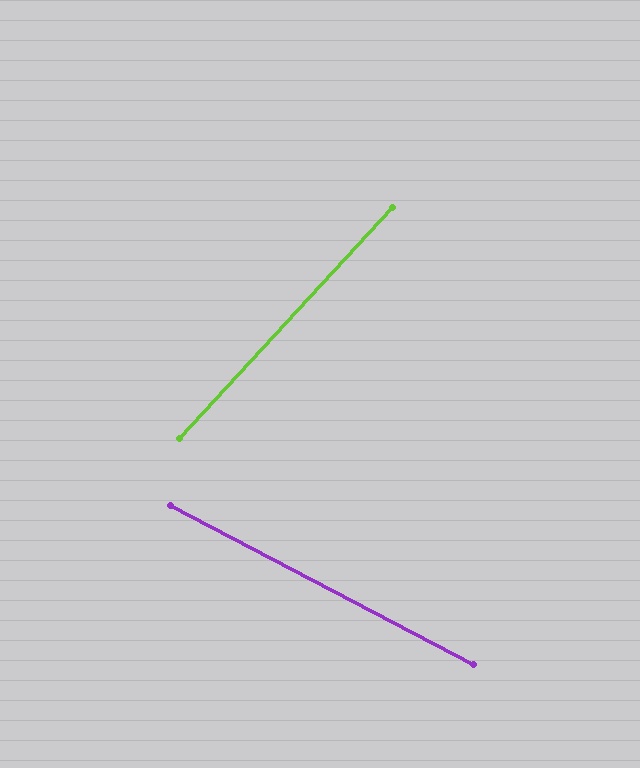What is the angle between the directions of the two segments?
Approximately 75 degrees.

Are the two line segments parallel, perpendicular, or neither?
Neither parallel nor perpendicular — they differ by about 75°.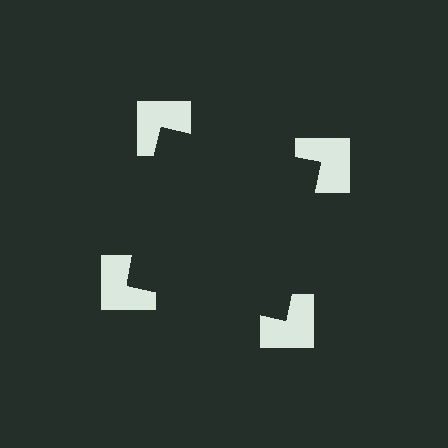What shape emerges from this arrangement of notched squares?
An illusory square — its edges are inferred from the aligned wedge cuts in the notched squares, not physically drawn.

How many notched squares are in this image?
There are 4 — one at each vertex of the illusory square.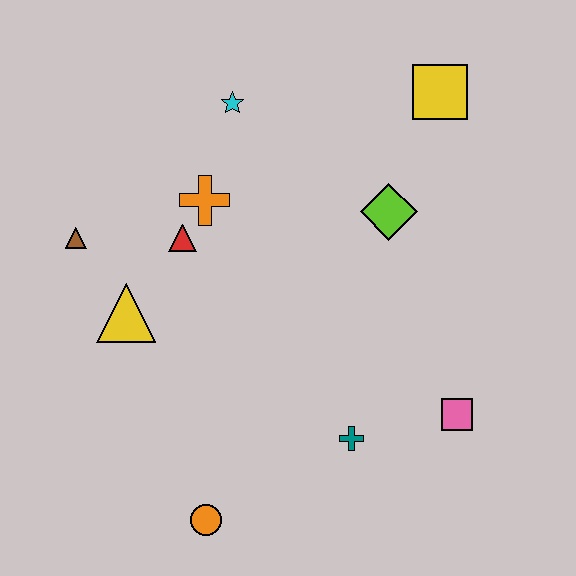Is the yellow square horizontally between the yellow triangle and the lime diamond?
No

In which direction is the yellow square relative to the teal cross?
The yellow square is above the teal cross.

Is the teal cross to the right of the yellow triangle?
Yes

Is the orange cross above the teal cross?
Yes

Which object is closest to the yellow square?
The lime diamond is closest to the yellow square.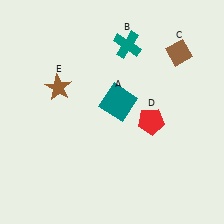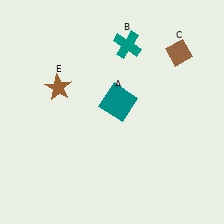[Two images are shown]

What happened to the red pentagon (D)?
The red pentagon (D) was removed in Image 2. It was in the bottom-right area of Image 1.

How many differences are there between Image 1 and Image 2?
There is 1 difference between the two images.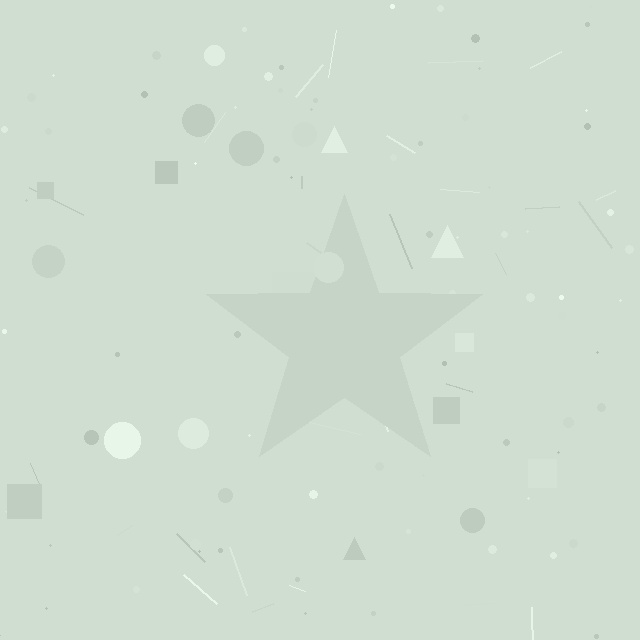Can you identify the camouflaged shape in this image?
The camouflaged shape is a star.